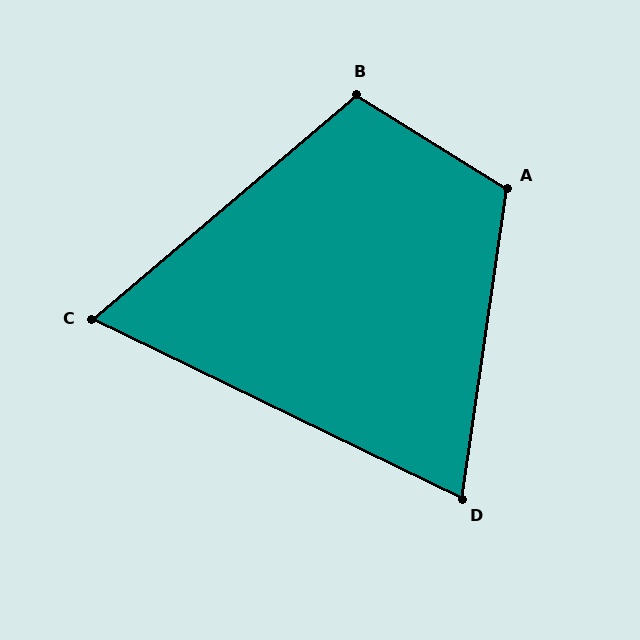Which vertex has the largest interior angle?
A, at approximately 114 degrees.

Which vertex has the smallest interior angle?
C, at approximately 66 degrees.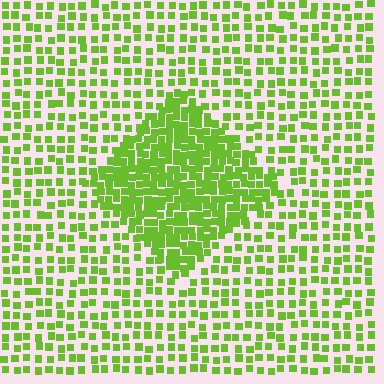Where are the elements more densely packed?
The elements are more densely packed inside the diamond boundary.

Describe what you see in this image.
The image contains small lime elements arranged at two different densities. A diamond-shaped region is visible where the elements are more densely packed than the surrounding area.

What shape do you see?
I see a diamond.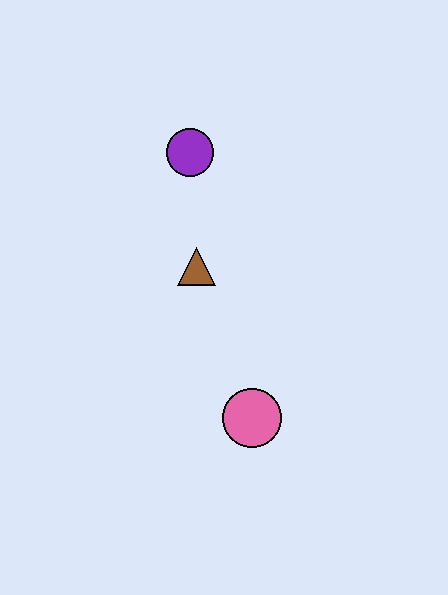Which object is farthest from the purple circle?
The pink circle is farthest from the purple circle.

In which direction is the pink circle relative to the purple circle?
The pink circle is below the purple circle.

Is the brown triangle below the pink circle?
No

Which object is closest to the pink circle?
The brown triangle is closest to the pink circle.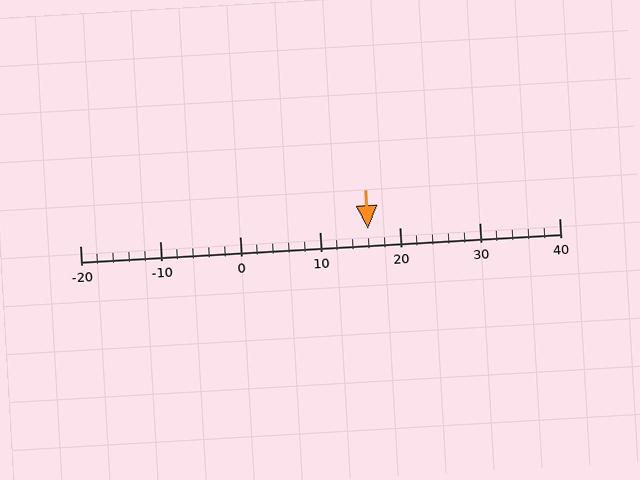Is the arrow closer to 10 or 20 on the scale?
The arrow is closer to 20.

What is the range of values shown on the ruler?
The ruler shows values from -20 to 40.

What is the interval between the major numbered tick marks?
The major tick marks are spaced 10 units apart.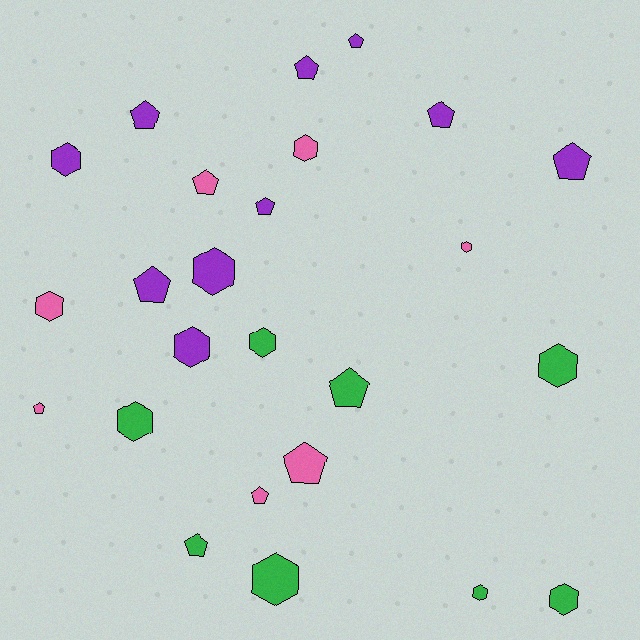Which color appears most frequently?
Purple, with 10 objects.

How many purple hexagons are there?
There are 3 purple hexagons.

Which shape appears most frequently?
Pentagon, with 13 objects.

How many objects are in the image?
There are 25 objects.